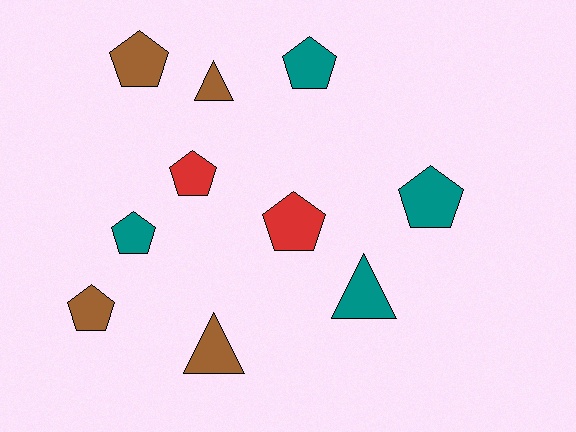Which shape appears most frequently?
Pentagon, with 7 objects.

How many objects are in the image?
There are 10 objects.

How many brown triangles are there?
There are 2 brown triangles.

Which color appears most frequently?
Brown, with 4 objects.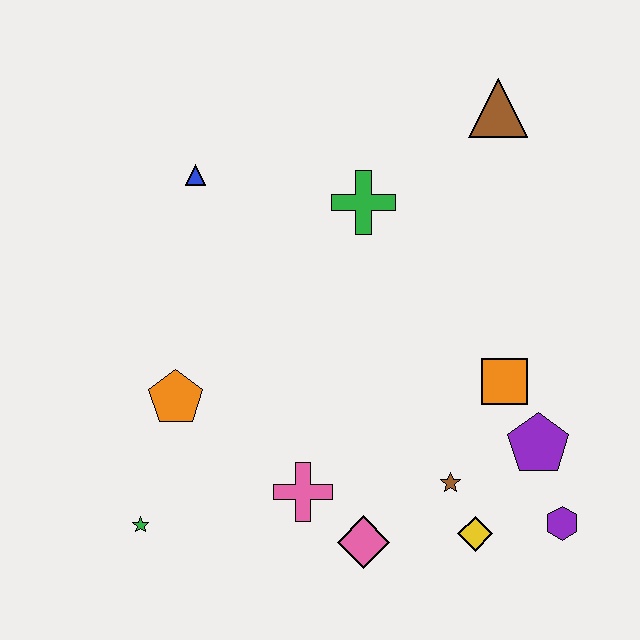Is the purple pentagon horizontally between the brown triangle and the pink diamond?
No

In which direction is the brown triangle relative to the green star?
The brown triangle is above the green star.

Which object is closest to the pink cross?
The pink diamond is closest to the pink cross.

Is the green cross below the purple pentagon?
No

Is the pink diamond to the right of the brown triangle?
No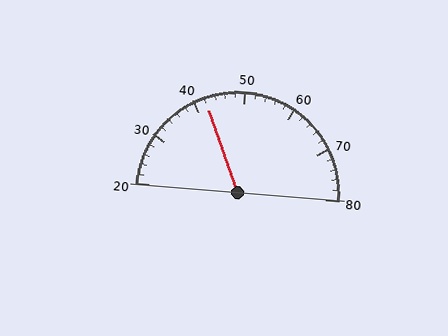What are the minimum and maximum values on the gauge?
The gauge ranges from 20 to 80.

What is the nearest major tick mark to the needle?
The nearest major tick mark is 40.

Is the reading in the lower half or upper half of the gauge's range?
The reading is in the lower half of the range (20 to 80).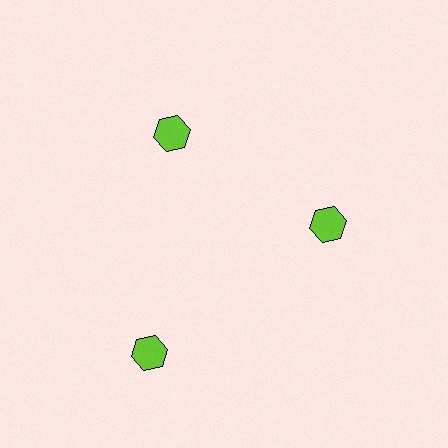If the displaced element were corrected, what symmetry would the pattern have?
It would have 3-fold rotational symmetry — the pattern would map onto itself every 120 degrees.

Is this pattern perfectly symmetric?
No. The 3 lime hexagons are arranged in a ring, but one element near the 7 o'clock position is pushed outward from the center, breaking the 3-fold rotational symmetry.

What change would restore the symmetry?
The symmetry would be restored by moving it inward, back onto the ring so that all 3 hexagons sit at equal angles and equal distance from the center.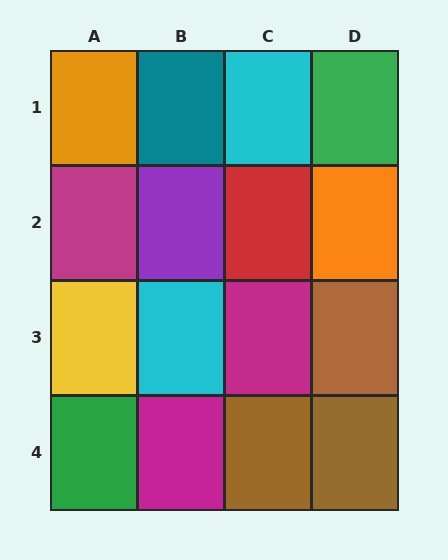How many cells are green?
2 cells are green.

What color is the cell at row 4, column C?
Brown.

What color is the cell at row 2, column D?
Orange.